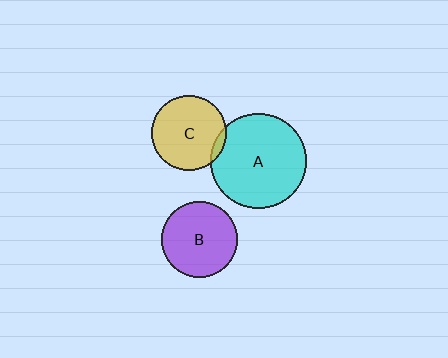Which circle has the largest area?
Circle A (cyan).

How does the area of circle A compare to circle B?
Approximately 1.6 times.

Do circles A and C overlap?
Yes.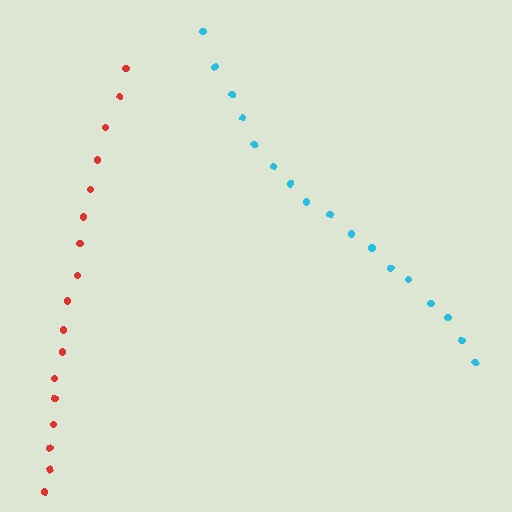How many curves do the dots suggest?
There are 2 distinct paths.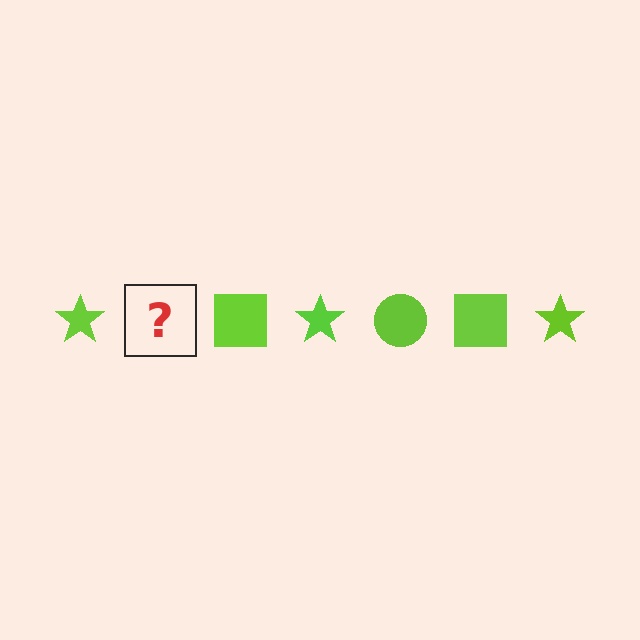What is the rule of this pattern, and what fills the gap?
The rule is that the pattern cycles through star, circle, square shapes in lime. The gap should be filled with a lime circle.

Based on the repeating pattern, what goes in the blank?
The blank should be a lime circle.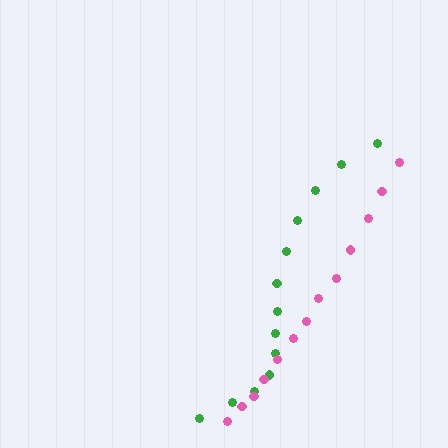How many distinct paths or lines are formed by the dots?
There are 2 distinct paths.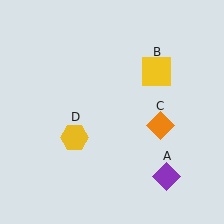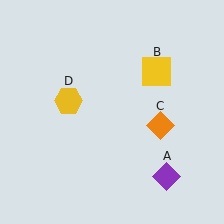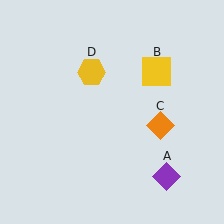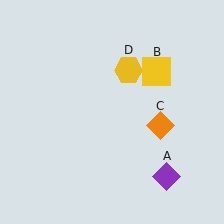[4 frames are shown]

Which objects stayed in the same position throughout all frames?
Purple diamond (object A) and yellow square (object B) and orange diamond (object C) remained stationary.